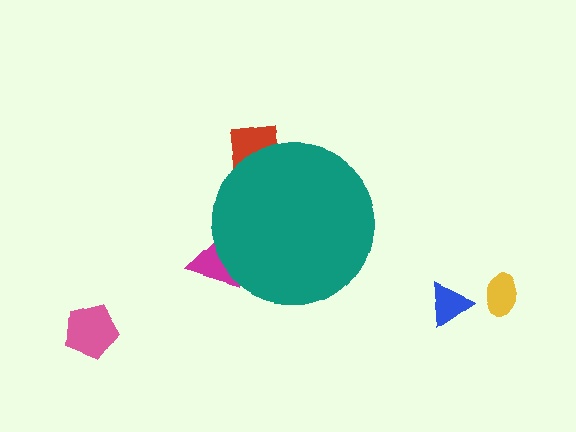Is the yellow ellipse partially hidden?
No, the yellow ellipse is fully visible.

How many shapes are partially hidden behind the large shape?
3 shapes are partially hidden.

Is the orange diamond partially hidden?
Yes, the orange diamond is partially hidden behind the teal circle.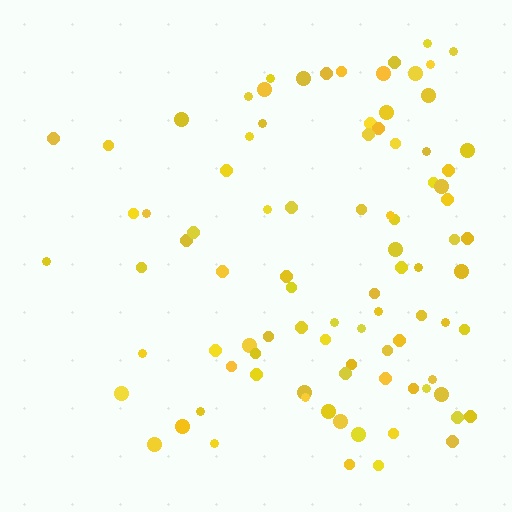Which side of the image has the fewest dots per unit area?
The left.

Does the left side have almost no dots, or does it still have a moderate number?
Still a moderate number, just noticeably fewer than the right.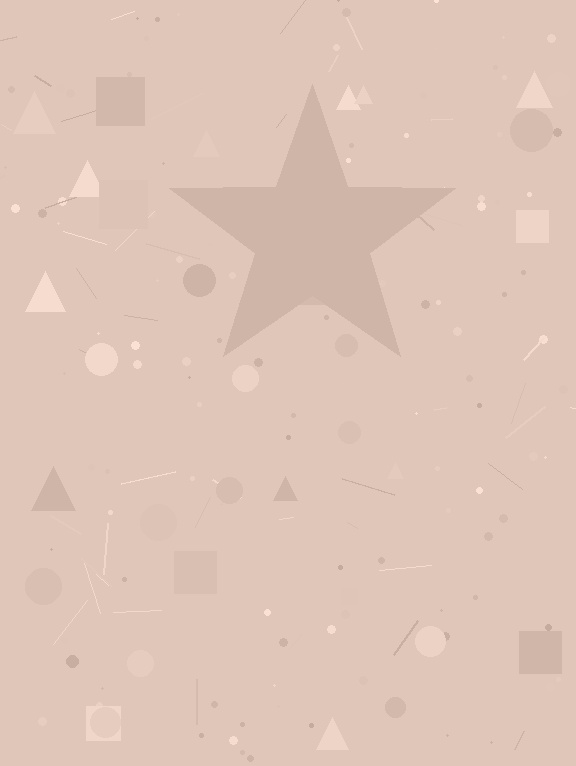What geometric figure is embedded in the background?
A star is embedded in the background.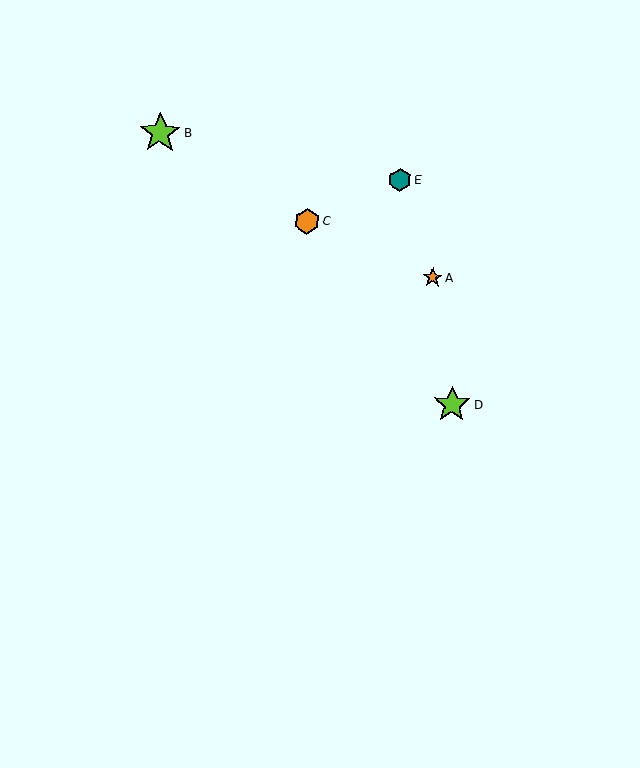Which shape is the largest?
The lime star (labeled B) is the largest.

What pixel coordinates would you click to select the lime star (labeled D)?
Click at (452, 404) to select the lime star D.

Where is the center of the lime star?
The center of the lime star is at (452, 404).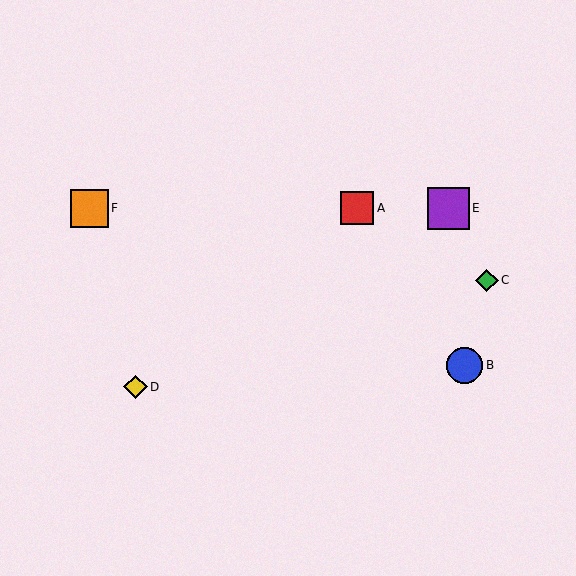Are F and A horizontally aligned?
Yes, both are at y≈208.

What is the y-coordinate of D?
Object D is at y≈387.